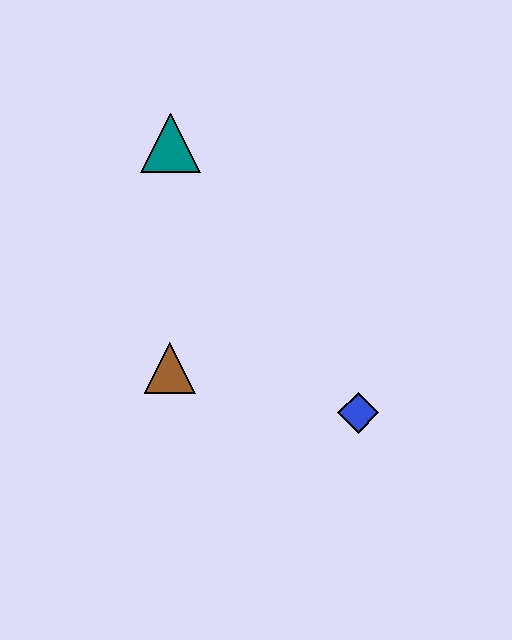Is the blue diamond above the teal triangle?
No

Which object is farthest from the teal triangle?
The blue diamond is farthest from the teal triangle.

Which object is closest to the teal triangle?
The brown triangle is closest to the teal triangle.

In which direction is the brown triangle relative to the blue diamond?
The brown triangle is to the left of the blue diamond.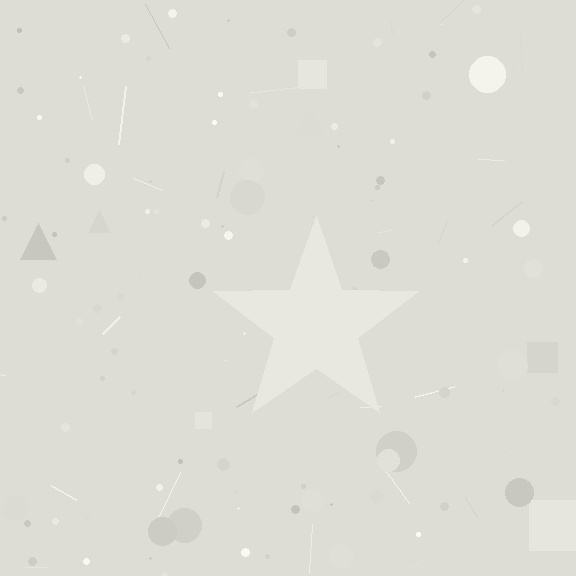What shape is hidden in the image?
A star is hidden in the image.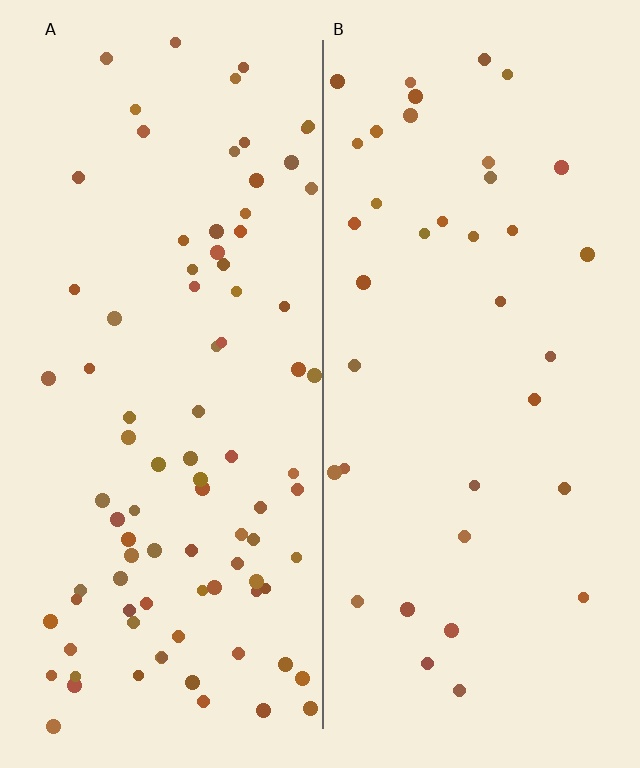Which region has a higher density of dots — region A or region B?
A (the left).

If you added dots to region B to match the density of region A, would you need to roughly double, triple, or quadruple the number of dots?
Approximately double.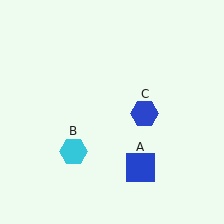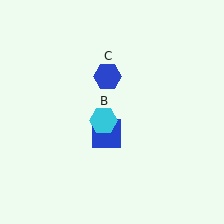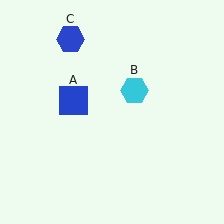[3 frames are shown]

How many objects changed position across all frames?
3 objects changed position: blue square (object A), cyan hexagon (object B), blue hexagon (object C).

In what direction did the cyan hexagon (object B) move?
The cyan hexagon (object B) moved up and to the right.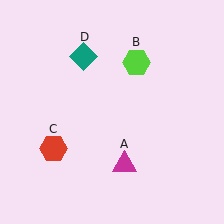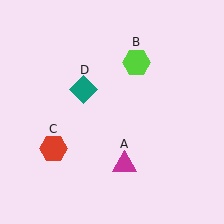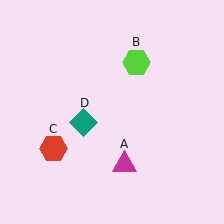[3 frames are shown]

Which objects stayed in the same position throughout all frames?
Magenta triangle (object A) and lime hexagon (object B) and red hexagon (object C) remained stationary.